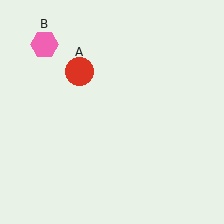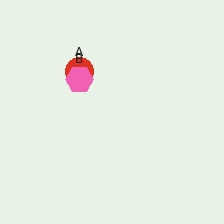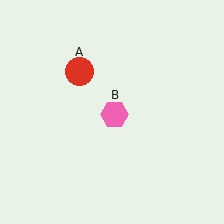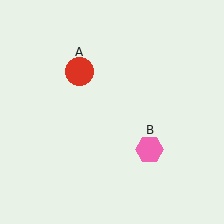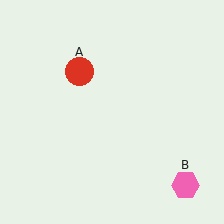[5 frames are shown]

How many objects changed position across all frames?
1 object changed position: pink hexagon (object B).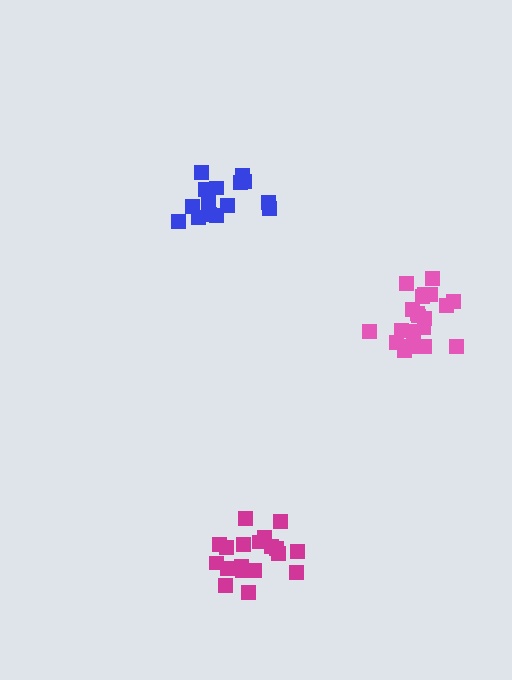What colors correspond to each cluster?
The clusters are colored: pink, magenta, blue.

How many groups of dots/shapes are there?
There are 3 groups.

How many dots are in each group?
Group 1: 20 dots, Group 2: 20 dots, Group 3: 15 dots (55 total).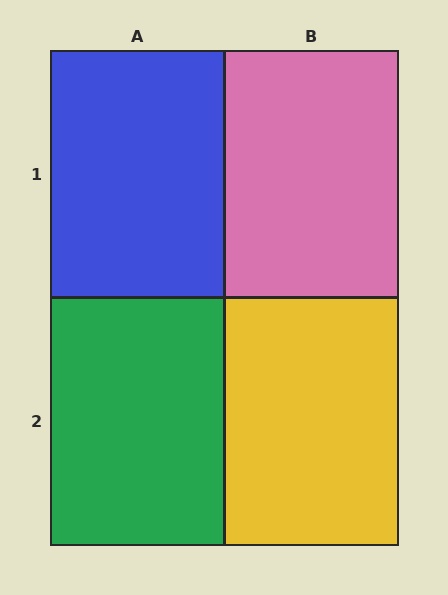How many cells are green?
1 cell is green.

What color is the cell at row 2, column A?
Green.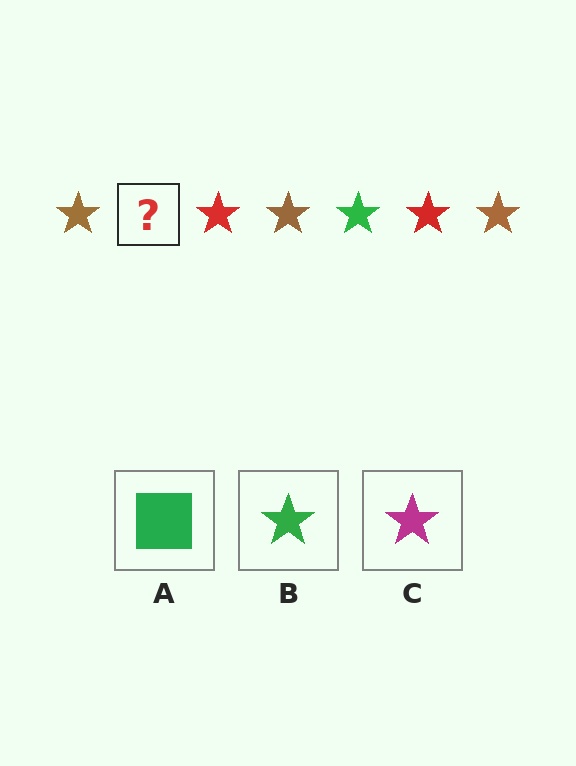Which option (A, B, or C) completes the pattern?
B.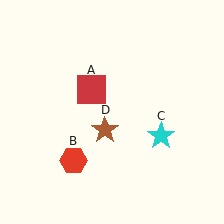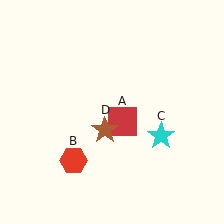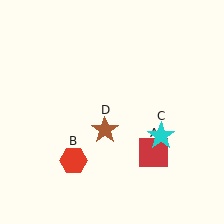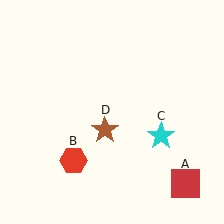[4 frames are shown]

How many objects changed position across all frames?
1 object changed position: red square (object A).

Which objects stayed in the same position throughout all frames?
Red hexagon (object B) and cyan star (object C) and brown star (object D) remained stationary.